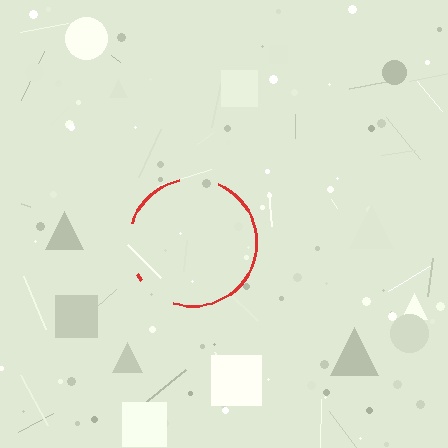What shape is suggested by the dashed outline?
The dashed outline suggests a circle.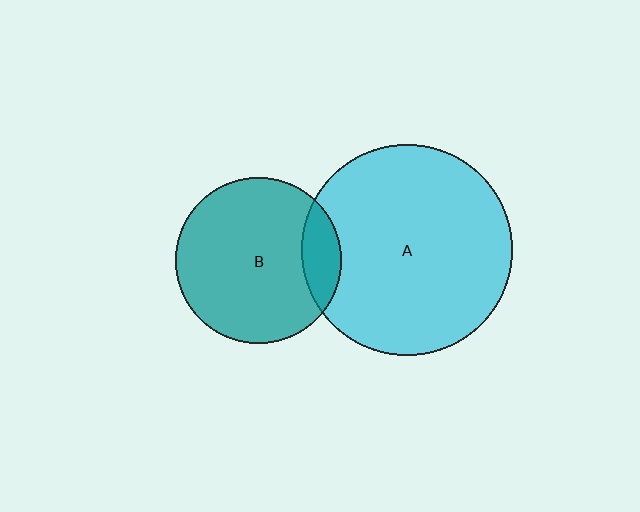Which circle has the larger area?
Circle A (cyan).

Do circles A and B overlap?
Yes.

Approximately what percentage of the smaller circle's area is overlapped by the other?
Approximately 15%.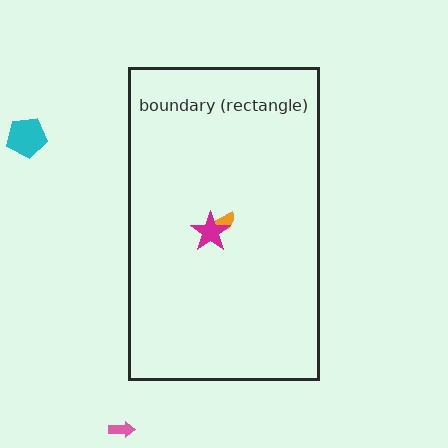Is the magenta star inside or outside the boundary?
Inside.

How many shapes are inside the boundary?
2 inside, 2 outside.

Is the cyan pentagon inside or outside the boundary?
Outside.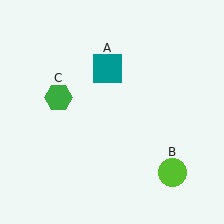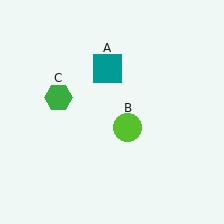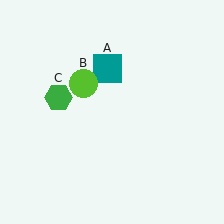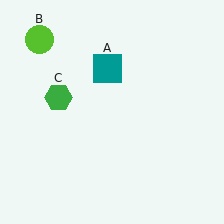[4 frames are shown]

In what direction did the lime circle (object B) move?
The lime circle (object B) moved up and to the left.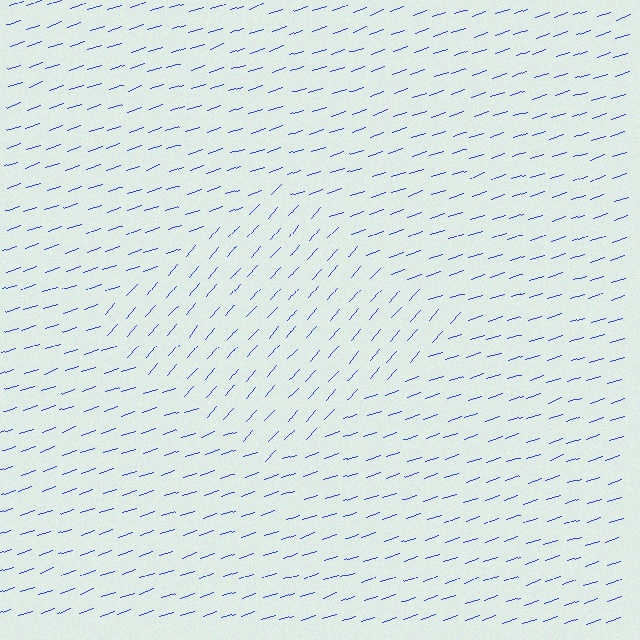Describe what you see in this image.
The image is filled with small blue line segments. A diamond region in the image has lines oriented differently from the surrounding lines, creating a visible texture boundary.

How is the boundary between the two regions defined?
The boundary is defined purely by a change in line orientation (approximately 31 degrees difference). All lines are the same color and thickness.